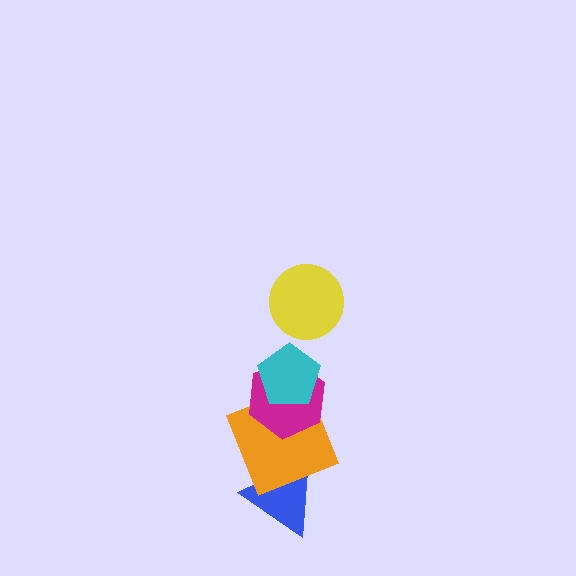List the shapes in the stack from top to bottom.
From top to bottom: the yellow circle, the cyan pentagon, the magenta hexagon, the orange square, the blue triangle.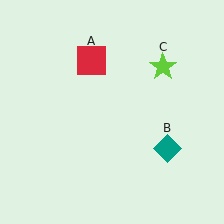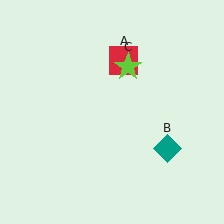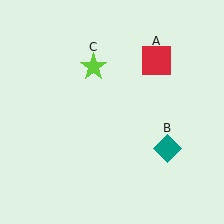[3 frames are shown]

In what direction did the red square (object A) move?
The red square (object A) moved right.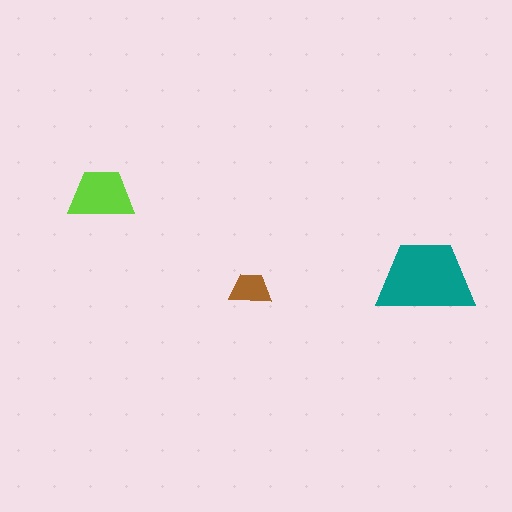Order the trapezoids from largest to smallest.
the teal one, the lime one, the brown one.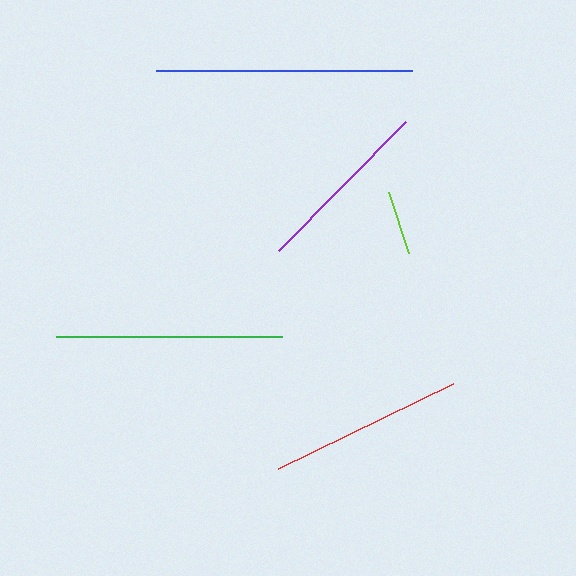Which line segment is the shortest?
The lime line is the shortest at approximately 64 pixels.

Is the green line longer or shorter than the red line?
The green line is longer than the red line.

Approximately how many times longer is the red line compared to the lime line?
The red line is approximately 3.1 times the length of the lime line.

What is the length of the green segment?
The green segment is approximately 226 pixels long.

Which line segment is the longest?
The blue line is the longest at approximately 257 pixels.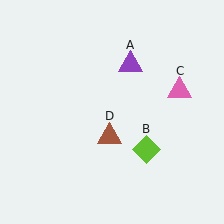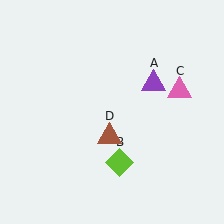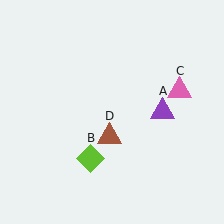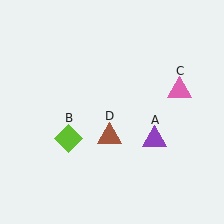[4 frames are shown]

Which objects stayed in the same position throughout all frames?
Pink triangle (object C) and brown triangle (object D) remained stationary.